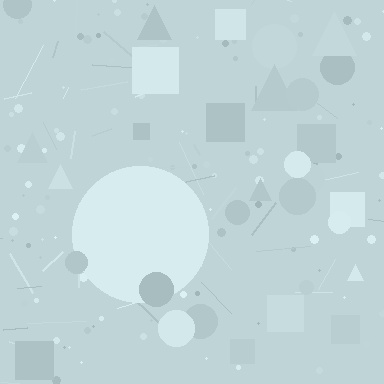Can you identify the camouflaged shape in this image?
The camouflaged shape is a circle.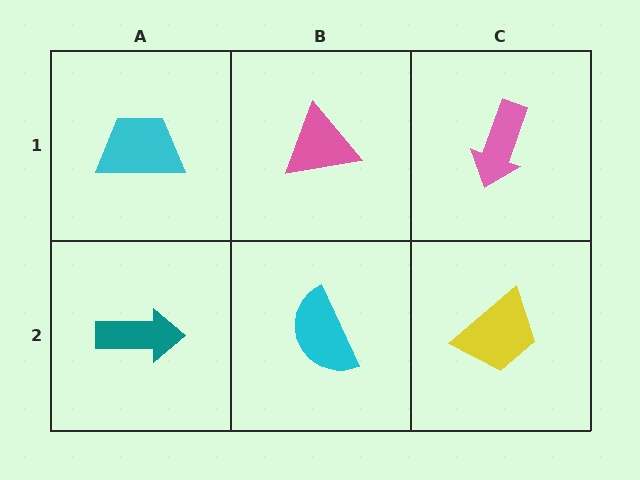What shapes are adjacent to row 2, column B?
A pink triangle (row 1, column B), a teal arrow (row 2, column A), a yellow trapezoid (row 2, column C).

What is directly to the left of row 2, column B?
A teal arrow.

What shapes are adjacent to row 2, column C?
A pink arrow (row 1, column C), a cyan semicircle (row 2, column B).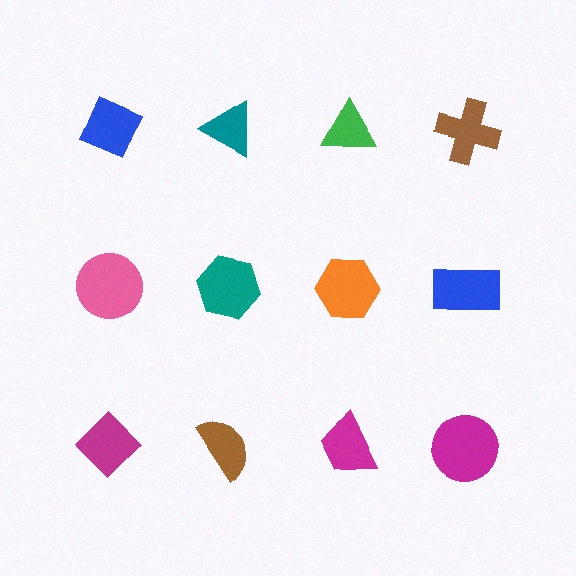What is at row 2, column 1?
A pink circle.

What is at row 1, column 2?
A teal triangle.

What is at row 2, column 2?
A teal hexagon.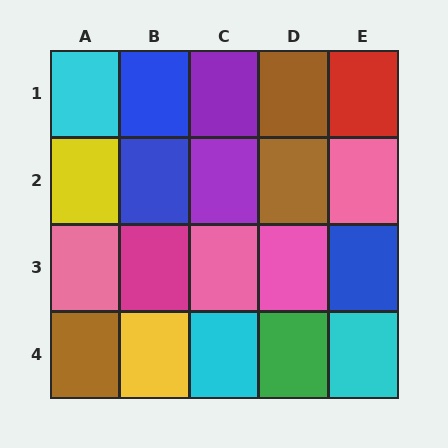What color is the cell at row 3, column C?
Pink.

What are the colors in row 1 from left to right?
Cyan, blue, purple, brown, red.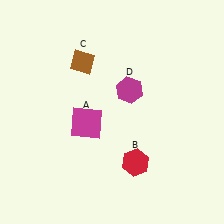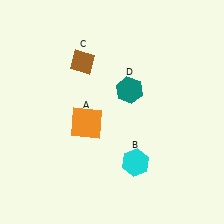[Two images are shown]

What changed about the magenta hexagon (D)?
In Image 1, D is magenta. In Image 2, it changed to teal.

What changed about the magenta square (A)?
In Image 1, A is magenta. In Image 2, it changed to orange.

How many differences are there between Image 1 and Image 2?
There are 3 differences between the two images.